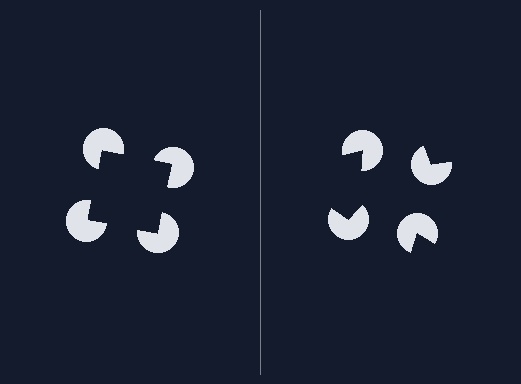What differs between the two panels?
The pac-man discs are positioned identically on both sides; only the wedge orientations differ. On the left they align to a square; on the right they are misaligned.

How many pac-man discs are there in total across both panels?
8 — 4 on each side.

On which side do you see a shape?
An illusory square appears on the left side. On the right side the wedge cuts are rotated, so no coherent shape forms.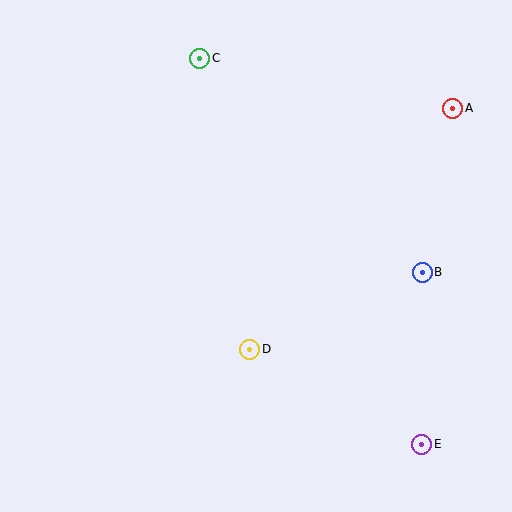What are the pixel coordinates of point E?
Point E is at (422, 444).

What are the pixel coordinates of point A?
Point A is at (453, 108).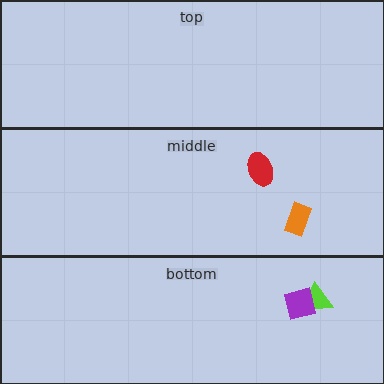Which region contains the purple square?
The bottom region.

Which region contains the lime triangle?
The bottom region.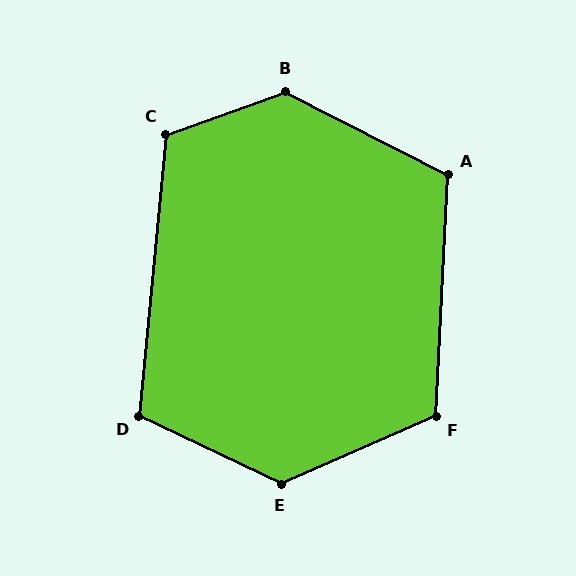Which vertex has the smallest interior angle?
D, at approximately 110 degrees.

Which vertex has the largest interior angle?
B, at approximately 133 degrees.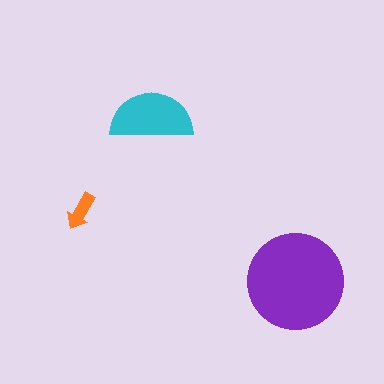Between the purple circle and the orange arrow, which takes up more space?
The purple circle.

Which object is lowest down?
The purple circle is bottommost.